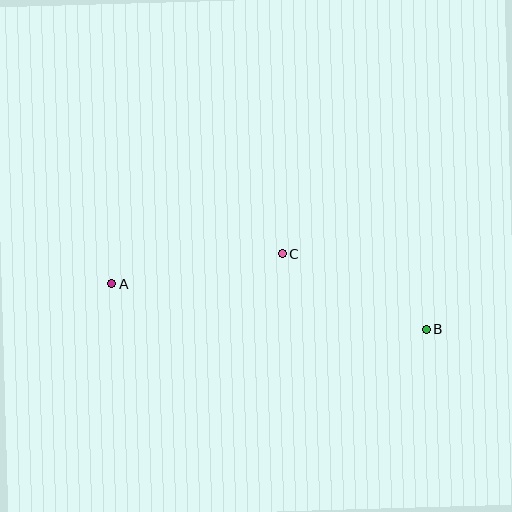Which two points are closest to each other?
Points B and C are closest to each other.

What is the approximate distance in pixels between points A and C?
The distance between A and C is approximately 173 pixels.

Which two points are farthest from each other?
Points A and B are farthest from each other.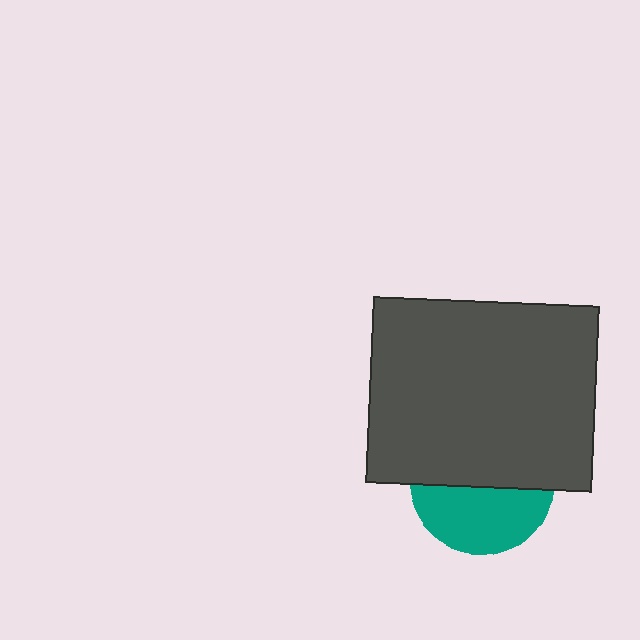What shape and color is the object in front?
The object in front is a dark gray rectangle.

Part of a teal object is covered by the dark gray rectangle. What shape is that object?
It is a circle.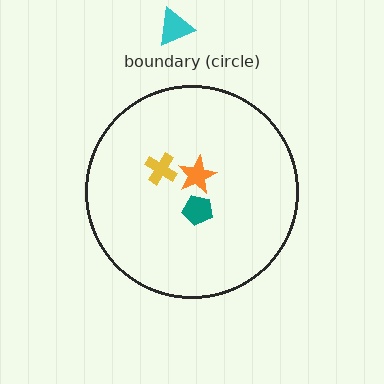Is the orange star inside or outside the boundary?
Inside.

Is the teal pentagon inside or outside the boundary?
Inside.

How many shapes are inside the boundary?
3 inside, 1 outside.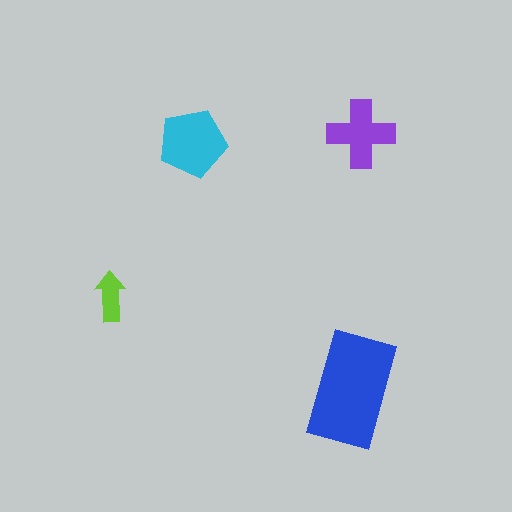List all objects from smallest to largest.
The lime arrow, the purple cross, the cyan pentagon, the blue rectangle.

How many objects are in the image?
There are 4 objects in the image.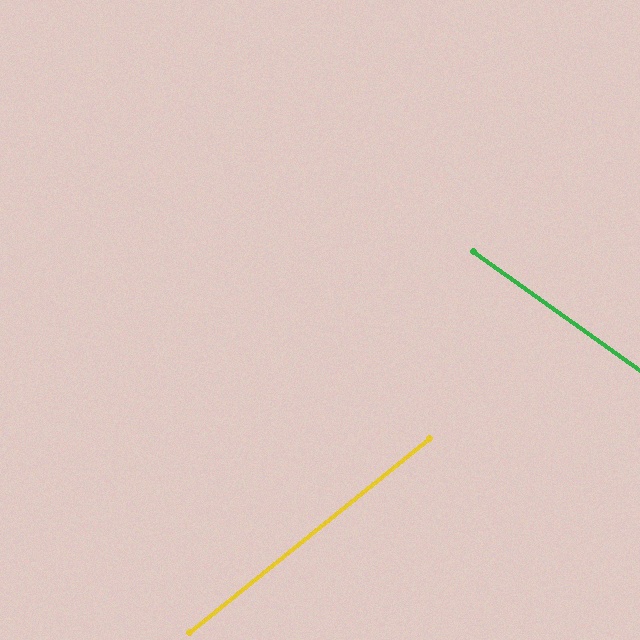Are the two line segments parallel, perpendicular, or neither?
Neither parallel nor perpendicular — they differ by about 74°.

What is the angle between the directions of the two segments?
Approximately 74 degrees.